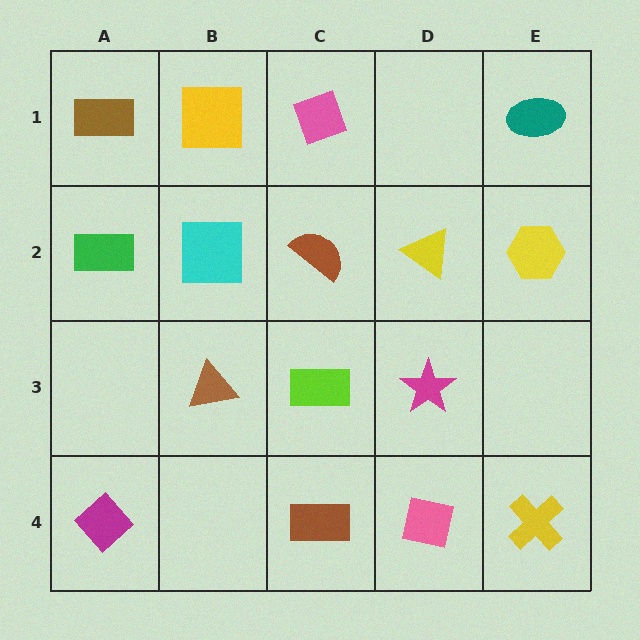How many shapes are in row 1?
4 shapes.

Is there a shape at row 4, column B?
No, that cell is empty.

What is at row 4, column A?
A magenta diamond.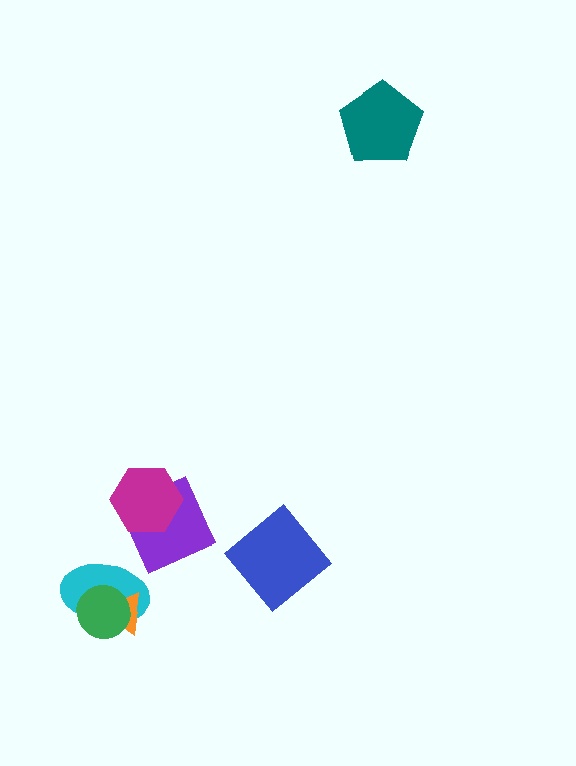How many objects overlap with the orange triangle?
2 objects overlap with the orange triangle.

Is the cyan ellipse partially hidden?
Yes, it is partially covered by another shape.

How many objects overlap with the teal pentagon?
0 objects overlap with the teal pentagon.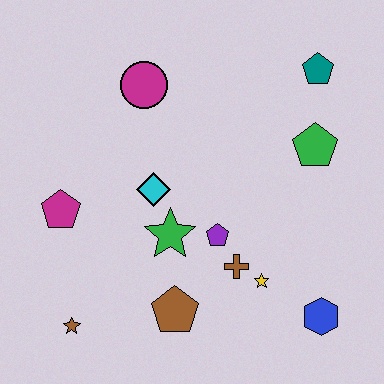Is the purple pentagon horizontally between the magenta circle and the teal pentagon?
Yes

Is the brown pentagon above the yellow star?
No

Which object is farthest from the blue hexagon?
The magenta circle is farthest from the blue hexagon.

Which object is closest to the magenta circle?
The cyan diamond is closest to the magenta circle.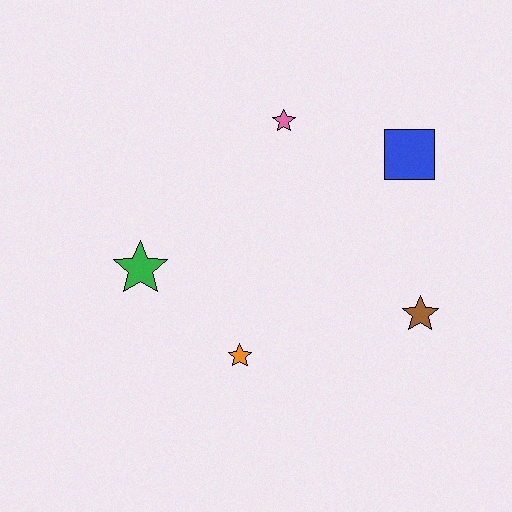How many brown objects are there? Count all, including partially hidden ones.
There is 1 brown object.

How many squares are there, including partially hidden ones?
There is 1 square.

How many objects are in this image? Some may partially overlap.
There are 5 objects.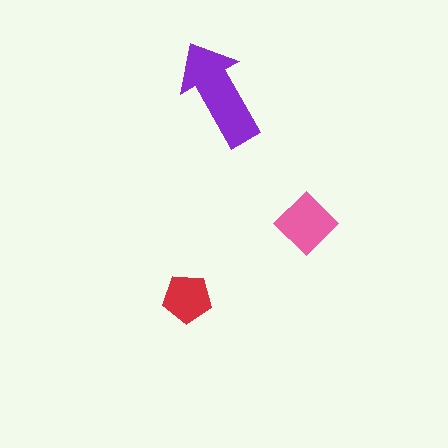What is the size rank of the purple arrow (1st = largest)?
1st.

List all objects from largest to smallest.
The purple arrow, the pink diamond, the red pentagon.